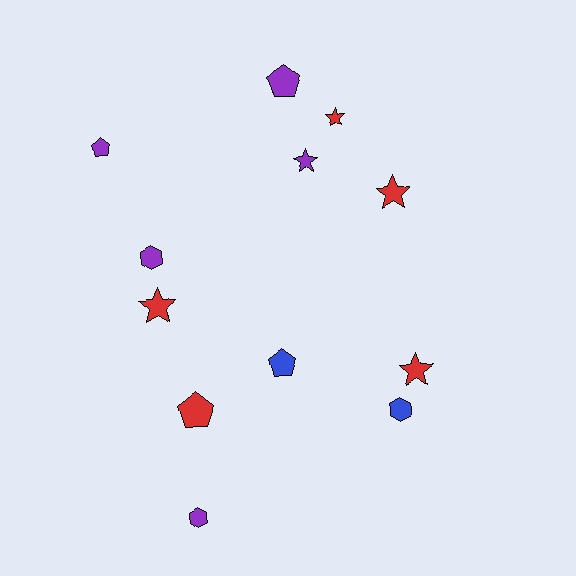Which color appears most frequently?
Red, with 5 objects.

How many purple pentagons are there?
There are 2 purple pentagons.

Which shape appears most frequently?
Star, with 5 objects.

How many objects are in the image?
There are 12 objects.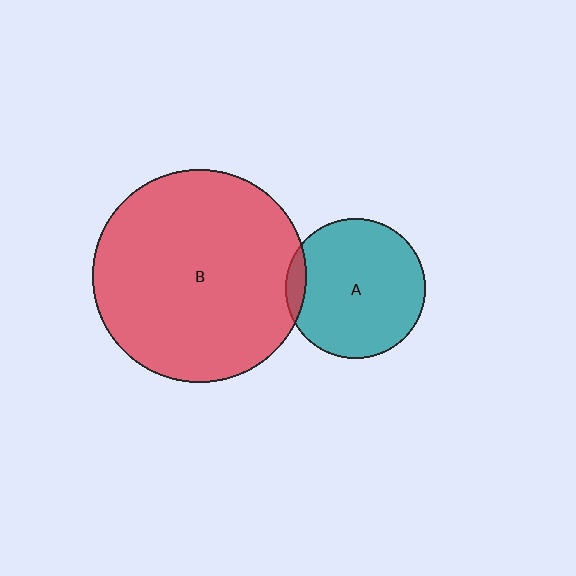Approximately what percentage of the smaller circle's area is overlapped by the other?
Approximately 5%.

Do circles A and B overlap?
Yes.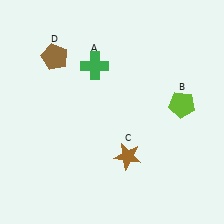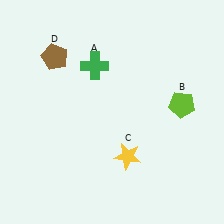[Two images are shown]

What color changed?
The star (C) changed from brown in Image 1 to yellow in Image 2.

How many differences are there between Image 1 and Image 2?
There is 1 difference between the two images.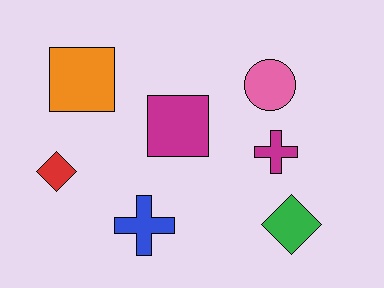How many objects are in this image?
There are 7 objects.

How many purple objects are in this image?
There are no purple objects.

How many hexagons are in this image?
There are no hexagons.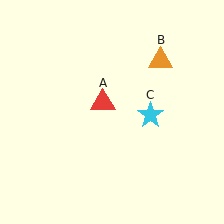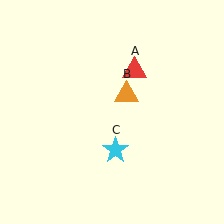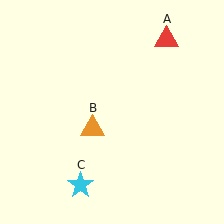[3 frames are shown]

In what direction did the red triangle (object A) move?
The red triangle (object A) moved up and to the right.